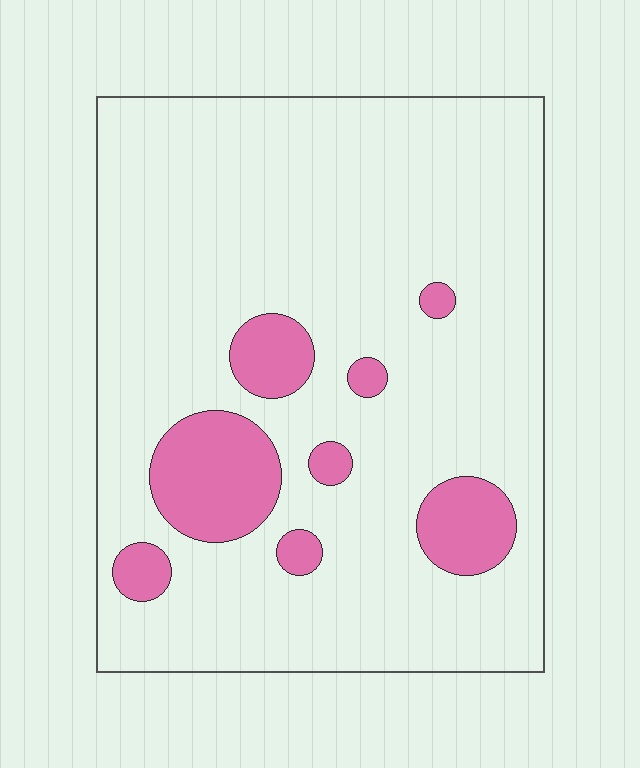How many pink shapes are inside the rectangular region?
8.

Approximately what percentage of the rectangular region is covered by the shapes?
Approximately 15%.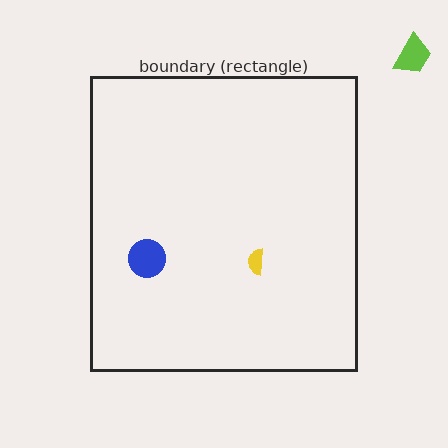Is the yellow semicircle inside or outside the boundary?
Inside.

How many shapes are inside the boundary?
2 inside, 1 outside.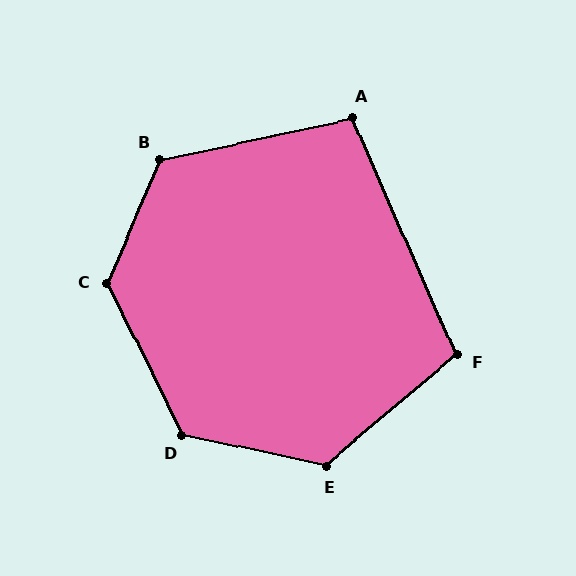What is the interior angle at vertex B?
Approximately 125 degrees (obtuse).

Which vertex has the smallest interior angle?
A, at approximately 102 degrees.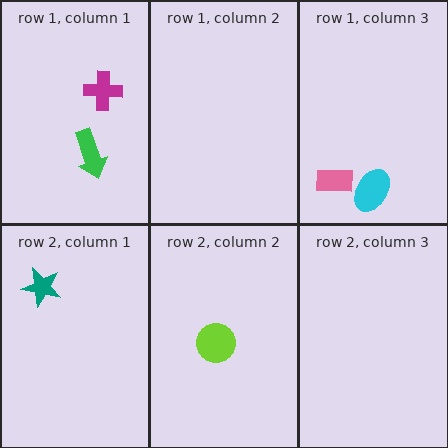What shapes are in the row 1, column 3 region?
The cyan ellipse, the pink rectangle.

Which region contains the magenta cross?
The row 1, column 1 region.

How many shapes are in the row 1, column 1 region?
2.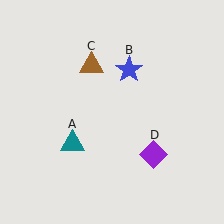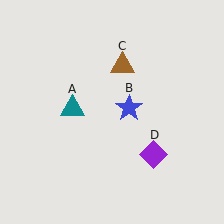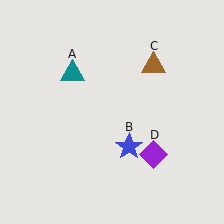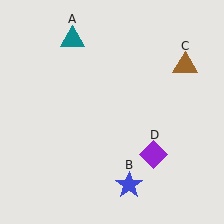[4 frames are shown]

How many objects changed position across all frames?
3 objects changed position: teal triangle (object A), blue star (object B), brown triangle (object C).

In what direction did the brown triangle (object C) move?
The brown triangle (object C) moved right.